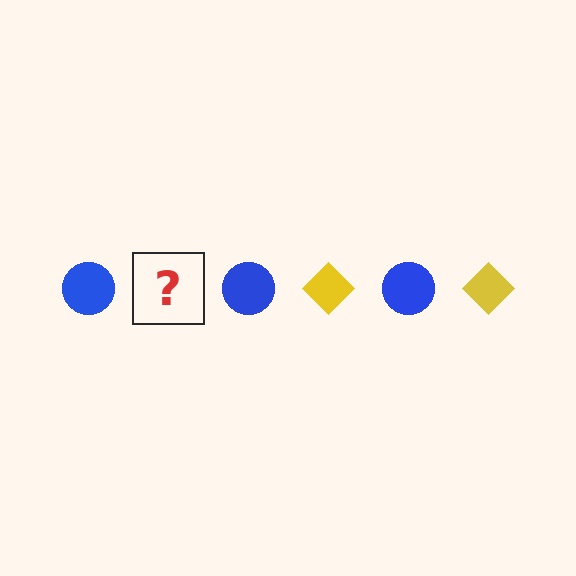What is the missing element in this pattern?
The missing element is a yellow diamond.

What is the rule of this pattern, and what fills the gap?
The rule is that the pattern alternates between blue circle and yellow diamond. The gap should be filled with a yellow diamond.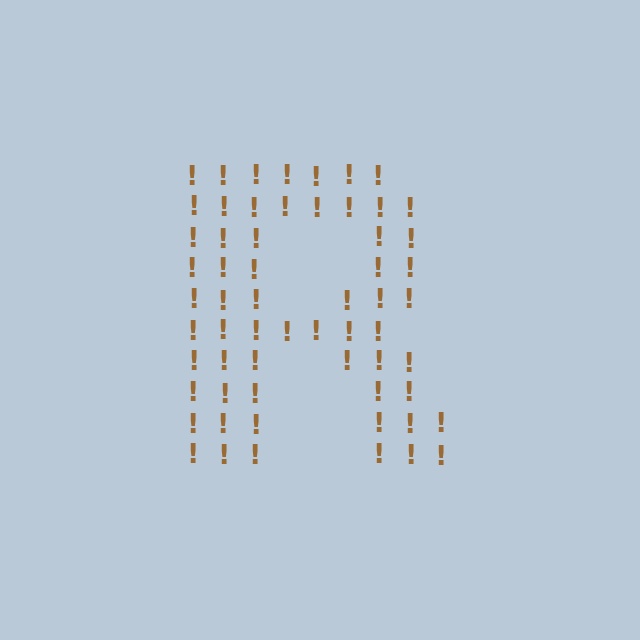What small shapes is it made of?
It is made of small exclamation marks.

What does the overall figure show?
The overall figure shows the letter R.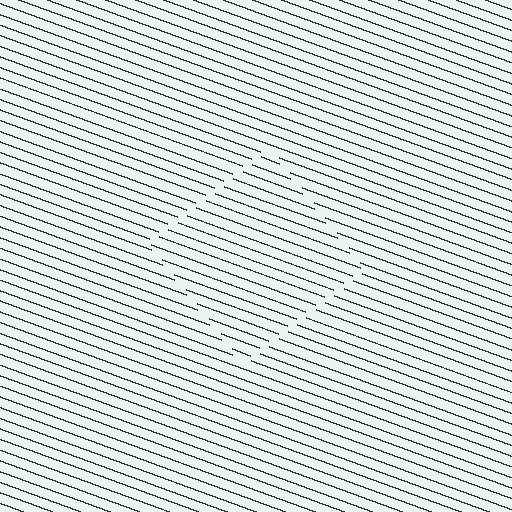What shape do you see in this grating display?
An illusory square. The interior of the shape contains the same grating, shifted by half a period — the contour is defined by the phase discontinuity where line-ends from the inner and outer gratings abut.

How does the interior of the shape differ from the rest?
The interior of the shape contains the same grating, shifted by half a period — the contour is defined by the phase discontinuity where line-ends from the inner and outer gratings abut.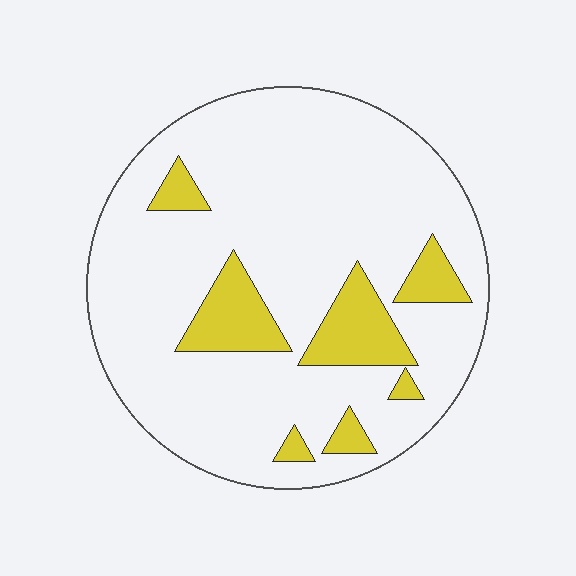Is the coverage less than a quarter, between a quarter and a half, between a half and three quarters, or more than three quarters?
Less than a quarter.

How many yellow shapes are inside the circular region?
7.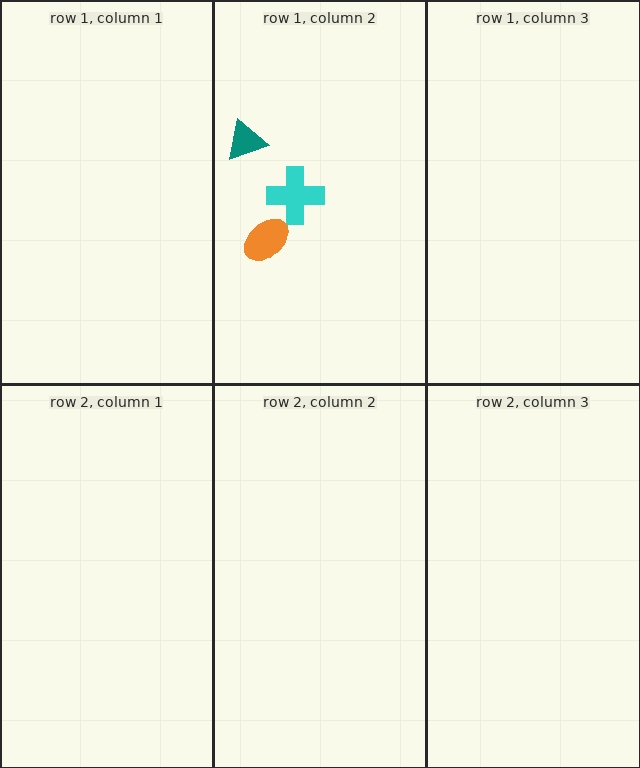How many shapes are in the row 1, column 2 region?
3.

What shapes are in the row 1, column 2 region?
The orange ellipse, the teal triangle, the cyan cross.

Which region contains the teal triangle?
The row 1, column 2 region.